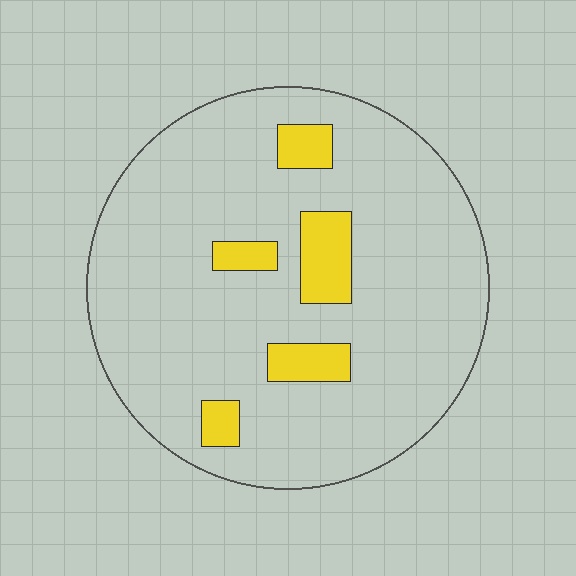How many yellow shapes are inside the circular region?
5.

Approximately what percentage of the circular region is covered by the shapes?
Approximately 10%.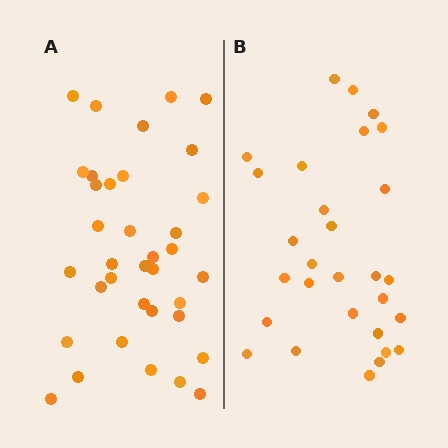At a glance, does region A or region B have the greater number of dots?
Region A (the left region) has more dots.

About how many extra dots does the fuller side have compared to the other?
Region A has roughly 8 or so more dots than region B.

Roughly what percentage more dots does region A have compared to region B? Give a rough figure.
About 25% more.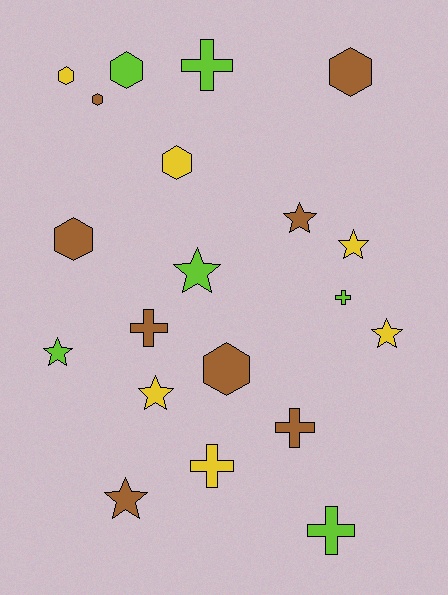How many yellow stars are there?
There are 3 yellow stars.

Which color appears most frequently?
Brown, with 8 objects.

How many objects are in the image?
There are 20 objects.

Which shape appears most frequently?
Star, with 7 objects.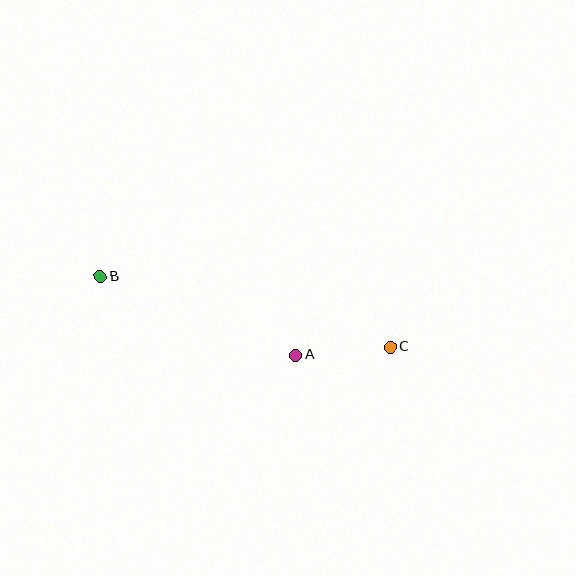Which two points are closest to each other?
Points A and C are closest to each other.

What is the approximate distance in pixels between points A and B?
The distance between A and B is approximately 211 pixels.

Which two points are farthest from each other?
Points B and C are farthest from each other.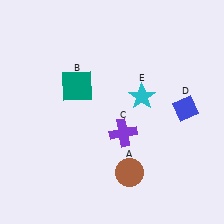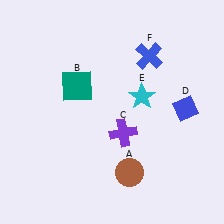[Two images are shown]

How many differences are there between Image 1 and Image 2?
There is 1 difference between the two images.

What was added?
A blue cross (F) was added in Image 2.